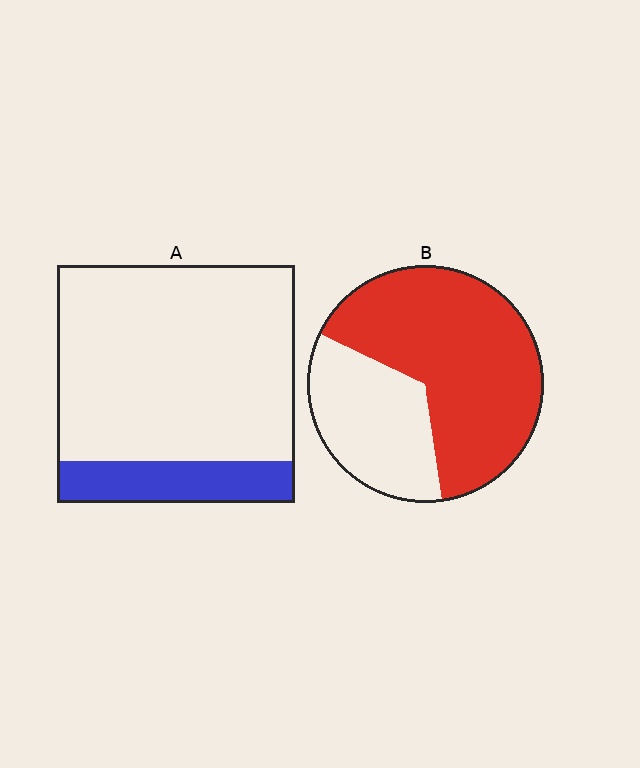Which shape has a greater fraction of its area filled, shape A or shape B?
Shape B.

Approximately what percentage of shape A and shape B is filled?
A is approximately 20% and B is approximately 65%.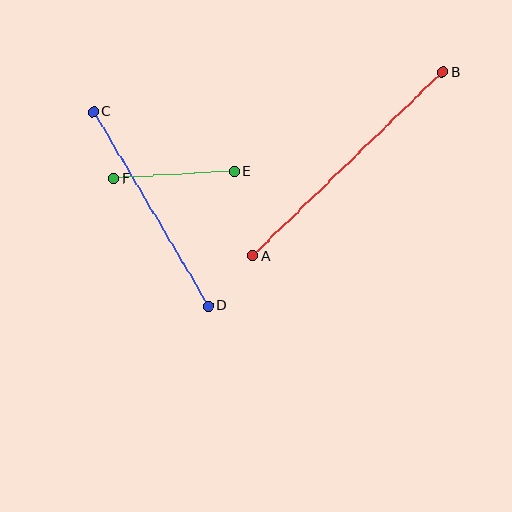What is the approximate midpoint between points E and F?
The midpoint is at approximately (174, 175) pixels.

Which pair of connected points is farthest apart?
Points A and B are farthest apart.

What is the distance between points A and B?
The distance is approximately 264 pixels.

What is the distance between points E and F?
The distance is approximately 121 pixels.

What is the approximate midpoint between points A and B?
The midpoint is at approximately (348, 164) pixels.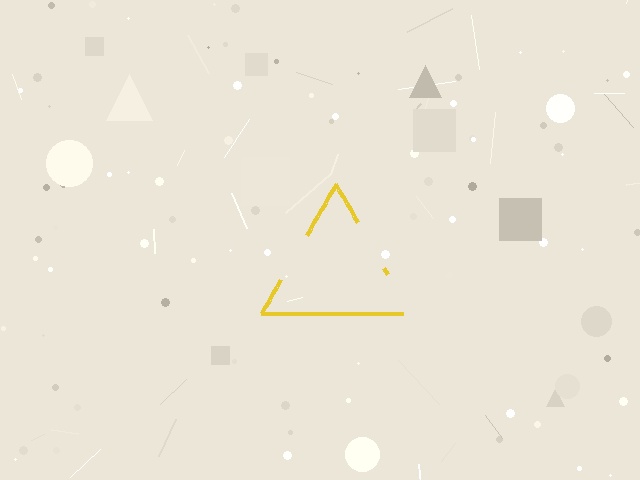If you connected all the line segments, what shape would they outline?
They would outline a triangle.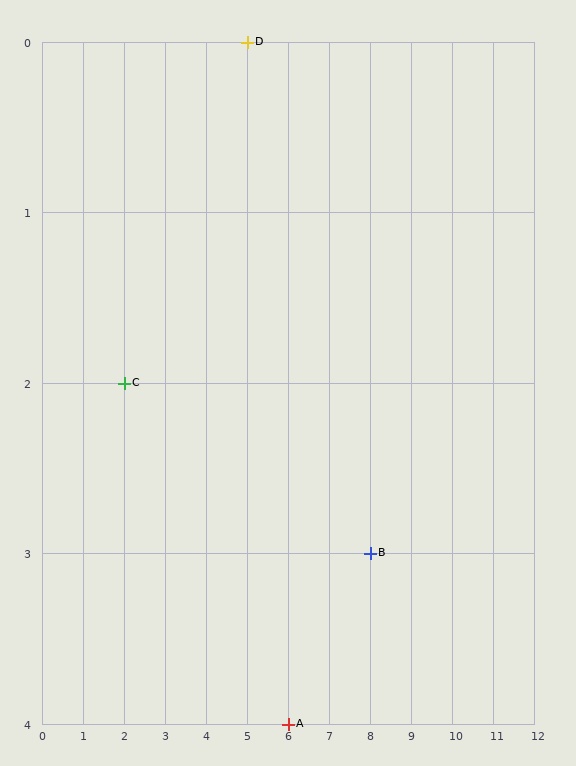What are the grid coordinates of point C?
Point C is at grid coordinates (2, 2).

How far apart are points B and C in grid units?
Points B and C are 6 columns and 1 row apart (about 6.1 grid units diagonally).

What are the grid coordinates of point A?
Point A is at grid coordinates (6, 4).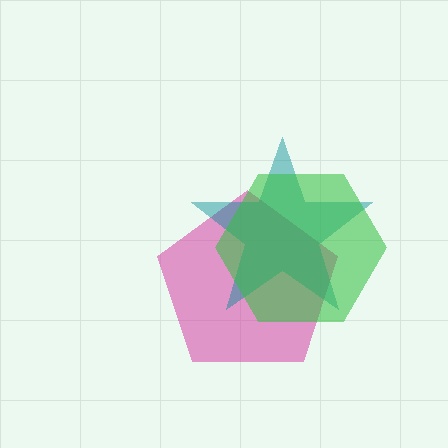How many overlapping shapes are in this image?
There are 3 overlapping shapes in the image.